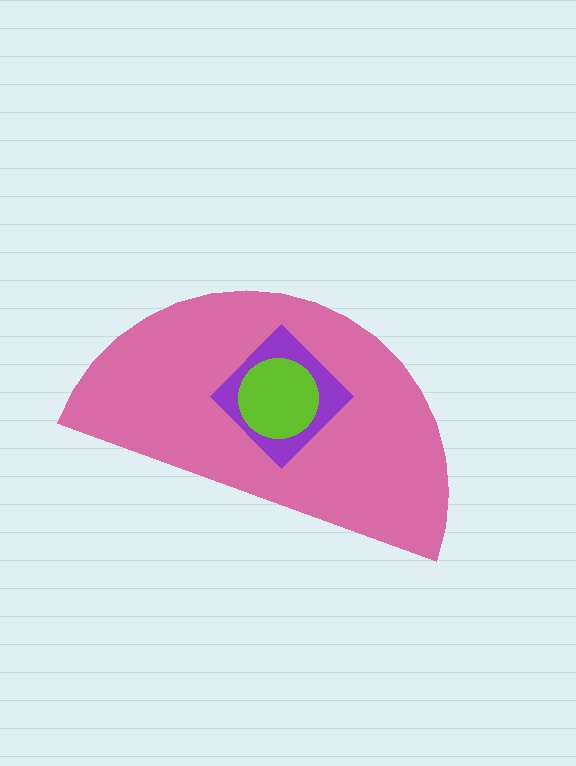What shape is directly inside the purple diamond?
The lime circle.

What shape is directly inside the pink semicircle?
The purple diamond.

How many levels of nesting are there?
3.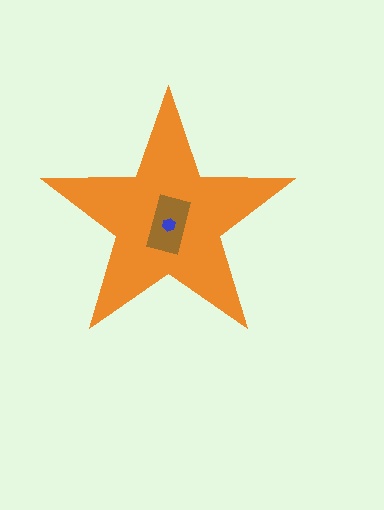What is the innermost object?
The blue hexagon.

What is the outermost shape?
The orange star.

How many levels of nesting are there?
3.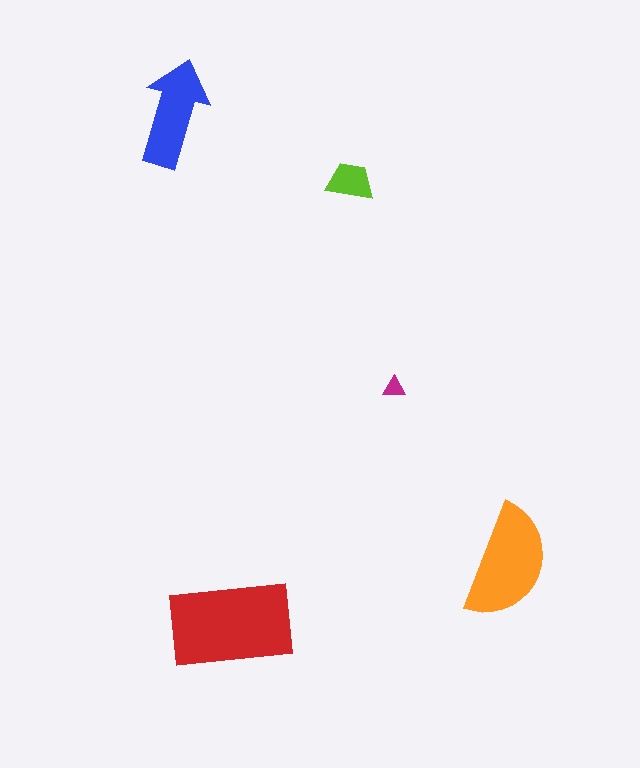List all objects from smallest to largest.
The magenta triangle, the lime trapezoid, the blue arrow, the orange semicircle, the red rectangle.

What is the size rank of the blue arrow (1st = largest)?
3rd.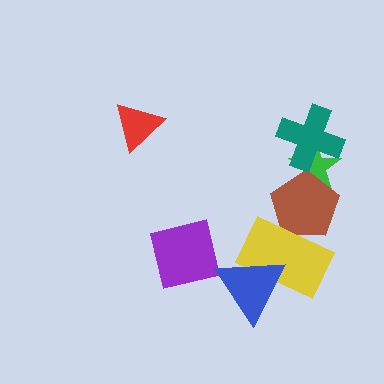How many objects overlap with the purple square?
0 objects overlap with the purple square.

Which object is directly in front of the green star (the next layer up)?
The brown pentagon is directly in front of the green star.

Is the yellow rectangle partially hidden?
Yes, it is partially covered by another shape.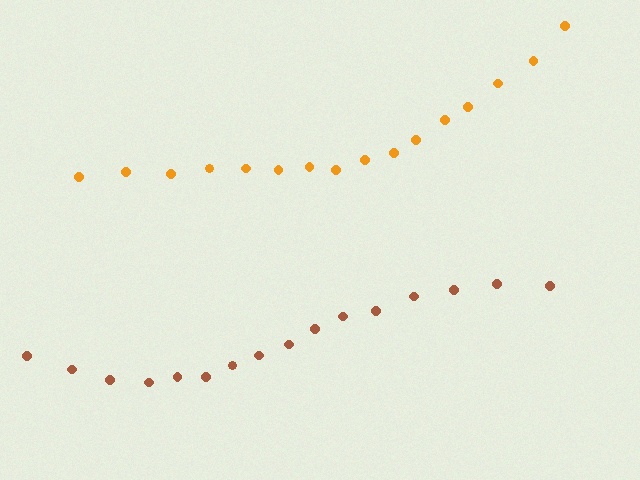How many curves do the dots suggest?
There are 2 distinct paths.